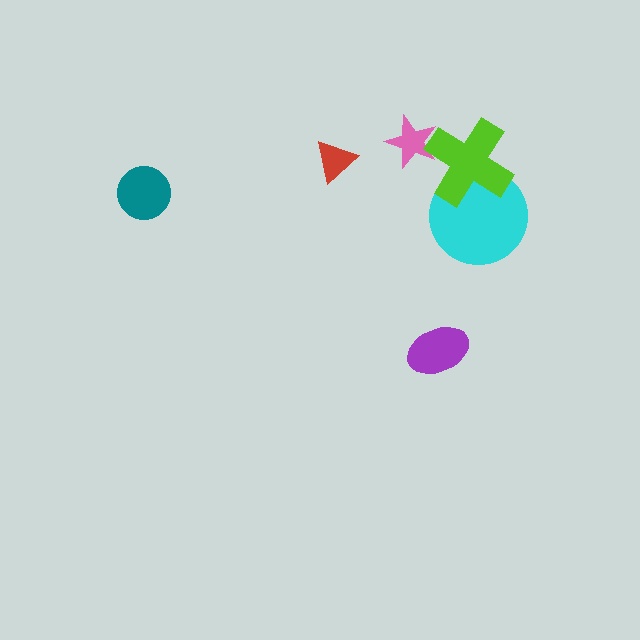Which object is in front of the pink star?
The lime cross is in front of the pink star.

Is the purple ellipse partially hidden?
No, no other shape covers it.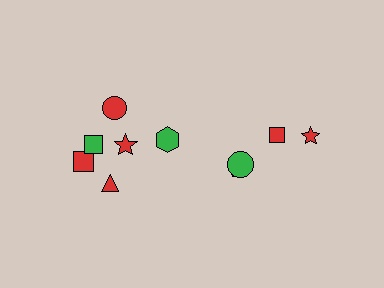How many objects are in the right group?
There are 4 objects.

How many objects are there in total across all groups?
There are 10 objects.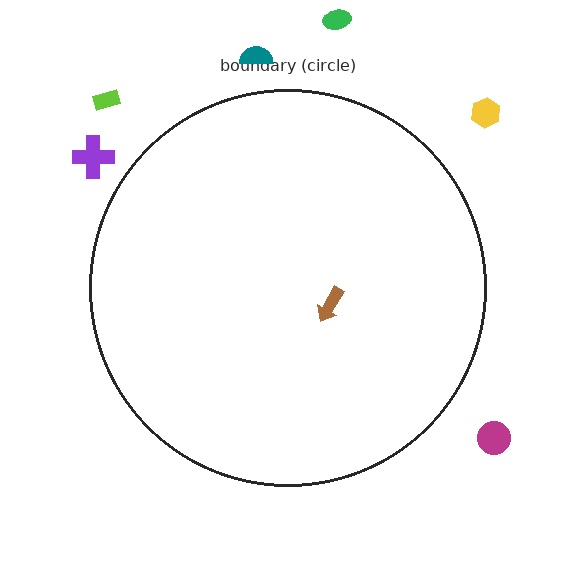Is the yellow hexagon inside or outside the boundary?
Outside.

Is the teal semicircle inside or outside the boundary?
Outside.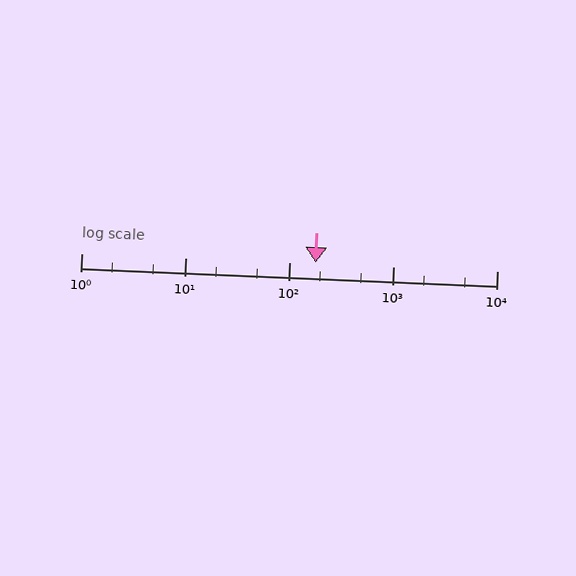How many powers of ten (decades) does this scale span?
The scale spans 4 decades, from 1 to 10000.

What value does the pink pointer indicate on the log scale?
The pointer indicates approximately 180.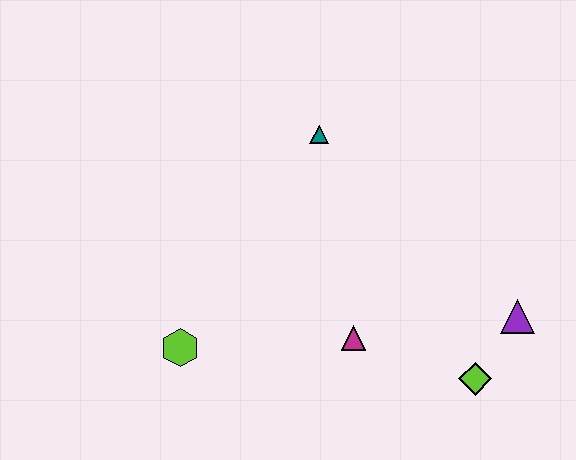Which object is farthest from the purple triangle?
The lime hexagon is farthest from the purple triangle.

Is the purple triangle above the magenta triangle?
Yes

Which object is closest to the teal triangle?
The magenta triangle is closest to the teal triangle.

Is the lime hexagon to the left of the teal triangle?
Yes